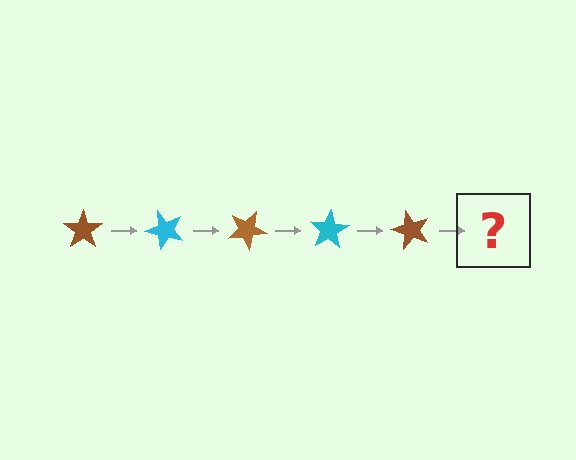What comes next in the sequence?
The next element should be a cyan star, rotated 250 degrees from the start.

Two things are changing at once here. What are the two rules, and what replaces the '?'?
The two rules are that it rotates 50 degrees each step and the color cycles through brown and cyan. The '?' should be a cyan star, rotated 250 degrees from the start.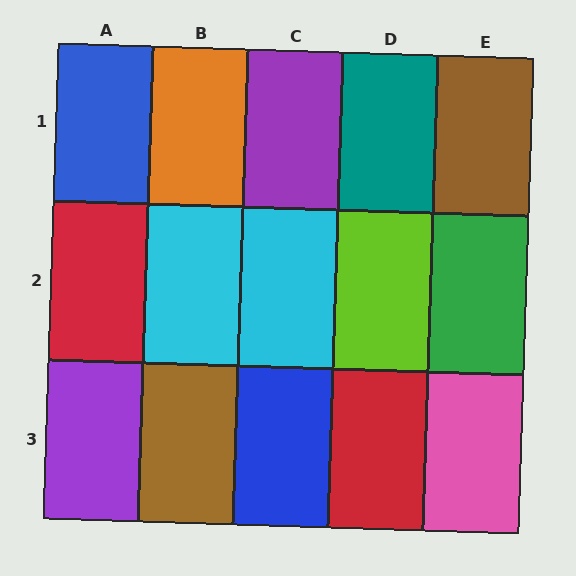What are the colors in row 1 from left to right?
Blue, orange, purple, teal, brown.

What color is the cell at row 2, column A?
Red.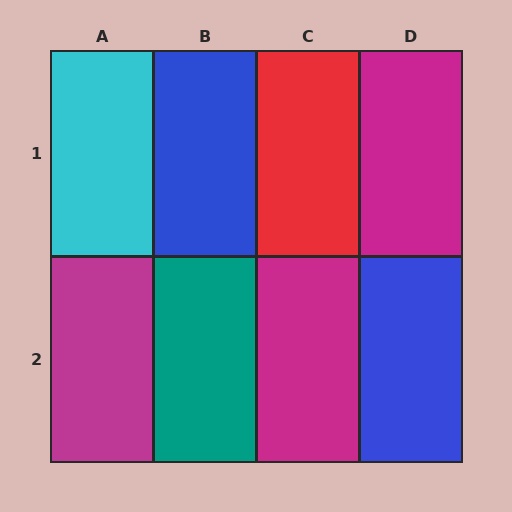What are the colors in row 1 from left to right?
Cyan, blue, red, magenta.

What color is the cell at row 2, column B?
Teal.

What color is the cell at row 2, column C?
Magenta.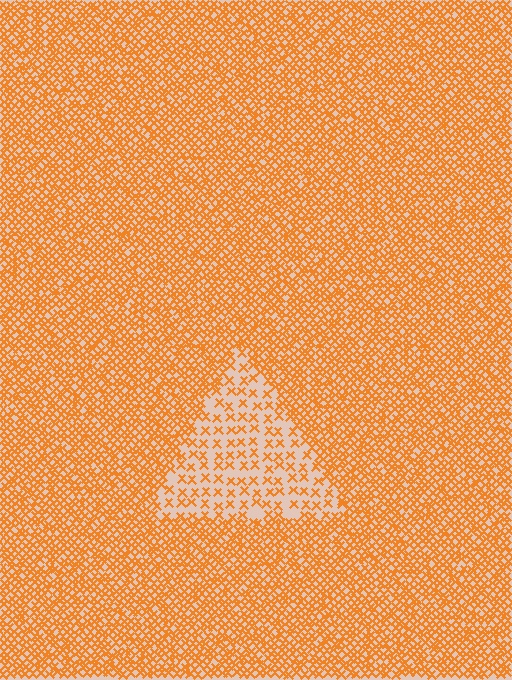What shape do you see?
I see a triangle.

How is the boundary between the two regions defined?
The boundary is defined by a change in element density (approximately 2.7x ratio). All elements are the same color, size, and shape.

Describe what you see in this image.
The image contains small orange elements arranged at two different densities. A triangle-shaped region is visible where the elements are less densely packed than the surrounding area.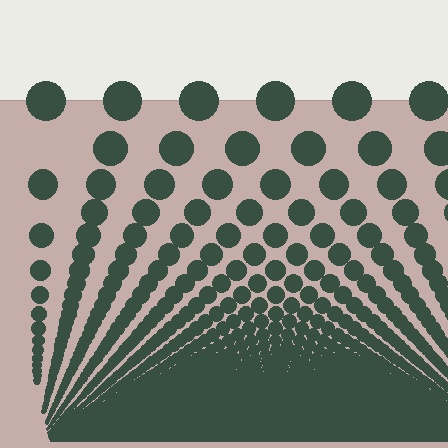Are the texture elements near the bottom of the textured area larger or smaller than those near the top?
Smaller. The gradient is inverted — elements near the bottom are smaller and denser.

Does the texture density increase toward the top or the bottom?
Density increases toward the bottom.